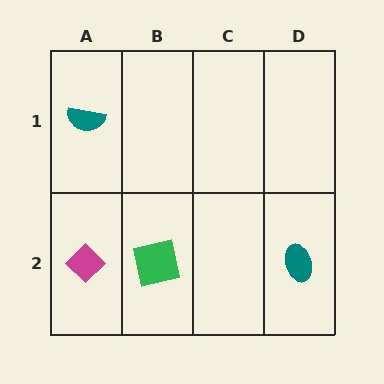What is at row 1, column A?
A teal semicircle.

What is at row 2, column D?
A teal ellipse.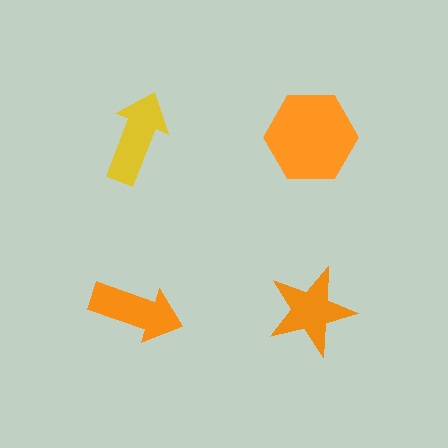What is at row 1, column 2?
An orange hexagon.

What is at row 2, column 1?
An orange arrow.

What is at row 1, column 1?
A yellow arrow.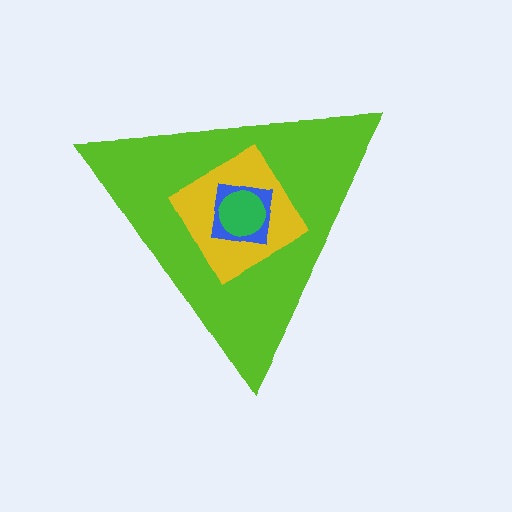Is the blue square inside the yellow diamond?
Yes.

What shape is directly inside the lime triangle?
The yellow diamond.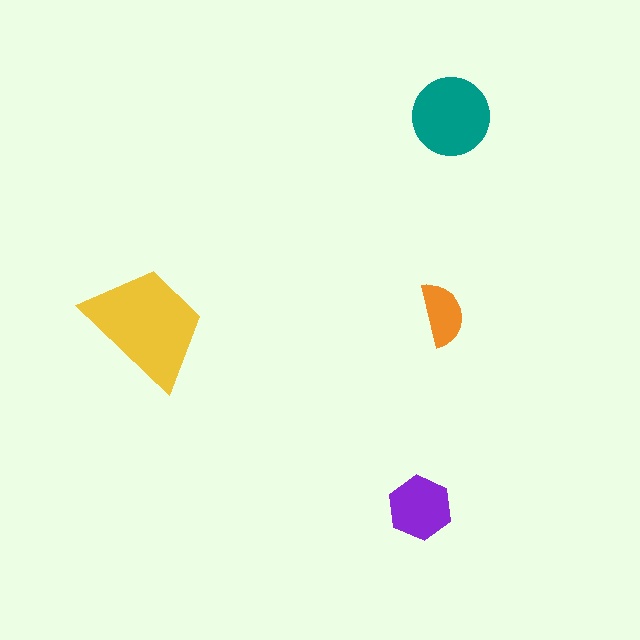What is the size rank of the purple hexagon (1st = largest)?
3rd.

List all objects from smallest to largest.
The orange semicircle, the purple hexagon, the teal circle, the yellow trapezoid.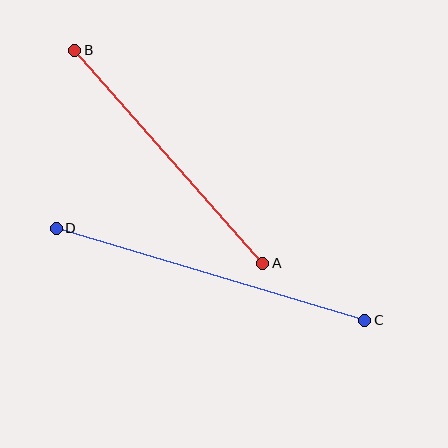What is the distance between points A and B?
The distance is approximately 284 pixels.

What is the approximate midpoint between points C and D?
The midpoint is at approximately (211, 274) pixels.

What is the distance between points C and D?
The distance is approximately 322 pixels.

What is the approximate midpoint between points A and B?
The midpoint is at approximately (169, 157) pixels.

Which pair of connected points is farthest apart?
Points C and D are farthest apart.